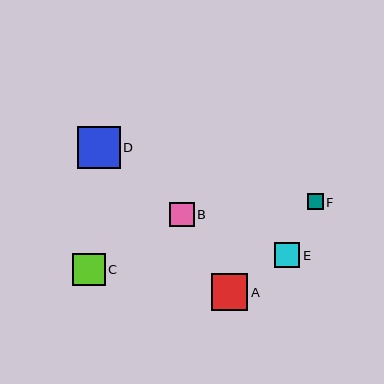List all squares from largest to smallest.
From largest to smallest: D, A, C, E, B, F.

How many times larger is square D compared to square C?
Square D is approximately 1.3 times the size of square C.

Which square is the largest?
Square D is the largest with a size of approximately 42 pixels.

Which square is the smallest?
Square F is the smallest with a size of approximately 16 pixels.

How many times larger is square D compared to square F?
Square D is approximately 2.7 times the size of square F.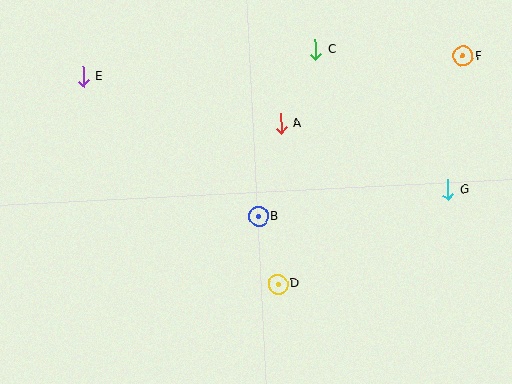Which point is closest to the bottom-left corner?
Point D is closest to the bottom-left corner.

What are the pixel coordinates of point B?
Point B is at (258, 217).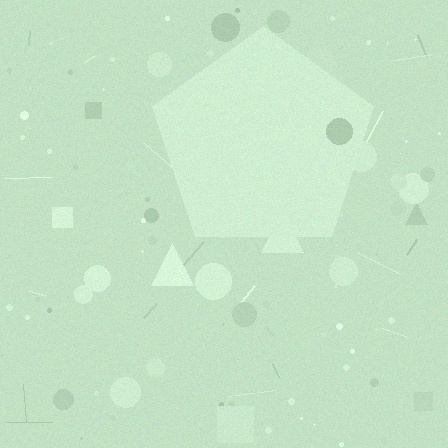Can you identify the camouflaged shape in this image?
The camouflaged shape is a pentagon.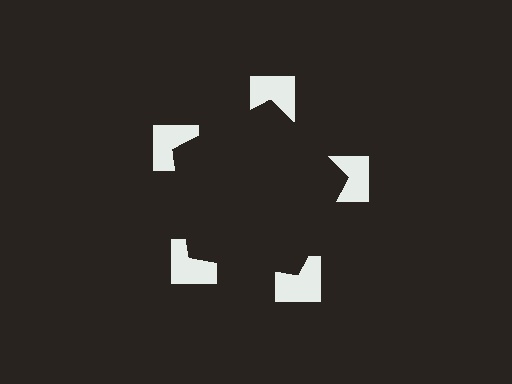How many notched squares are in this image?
There are 5 — one at each vertex of the illusory pentagon.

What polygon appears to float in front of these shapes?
An illusory pentagon — its edges are inferred from the aligned wedge cuts in the notched squares, not physically drawn.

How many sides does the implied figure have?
5 sides.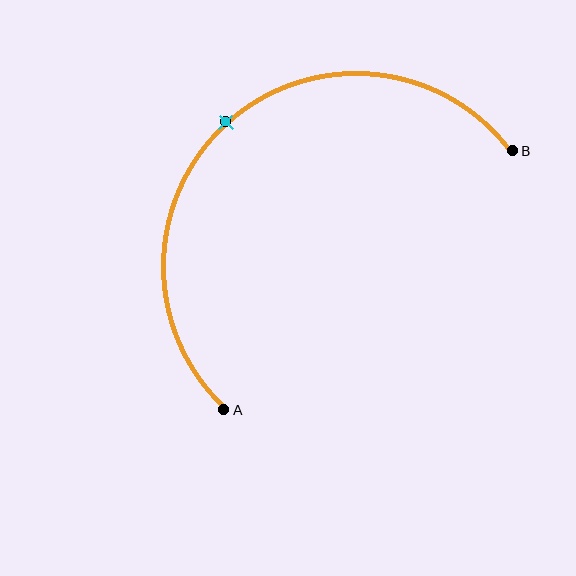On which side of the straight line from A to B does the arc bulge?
The arc bulges above and to the left of the straight line connecting A and B.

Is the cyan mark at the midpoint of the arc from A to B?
Yes. The cyan mark lies on the arc at equal arc-length from both A and B — it is the arc midpoint.